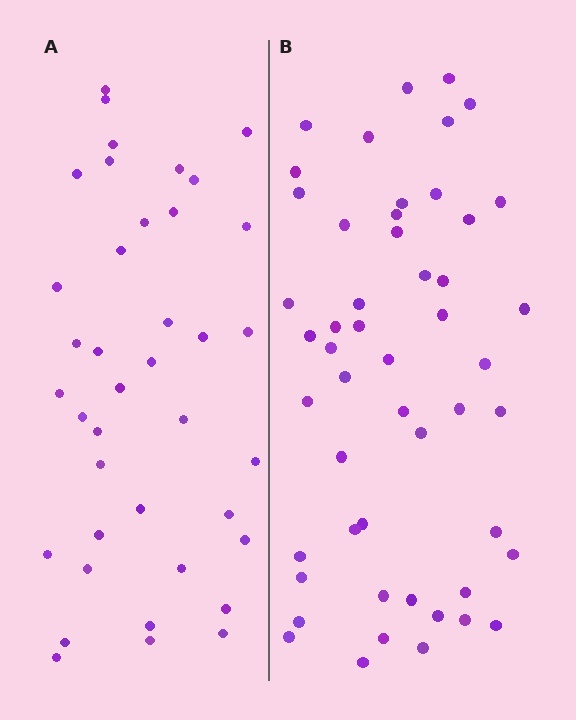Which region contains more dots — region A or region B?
Region B (the right region) has more dots.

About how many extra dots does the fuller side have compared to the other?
Region B has roughly 12 or so more dots than region A.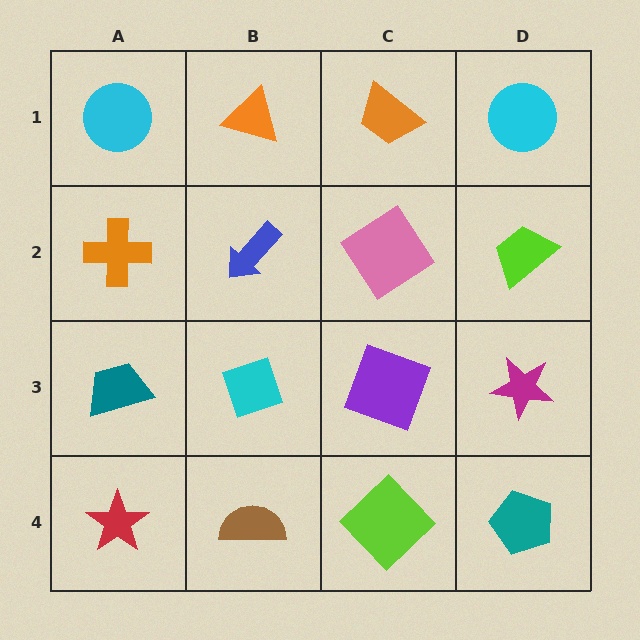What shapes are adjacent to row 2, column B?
An orange triangle (row 1, column B), a cyan diamond (row 3, column B), an orange cross (row 2, column A), a pink diamond (row 2, column C).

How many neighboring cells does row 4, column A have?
2.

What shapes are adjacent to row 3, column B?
A blue arrow (row 2, column B), a brown semicircle (row 4, column B), a teal trapezoid (row 3, column A), a purple square (row 3, column C).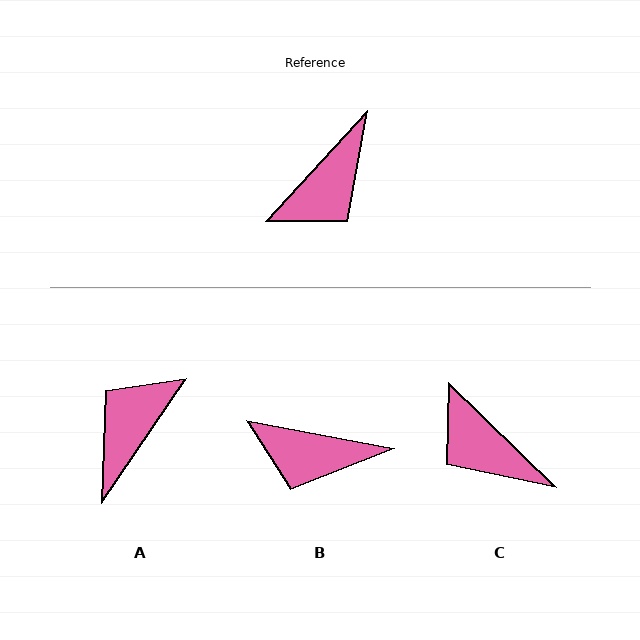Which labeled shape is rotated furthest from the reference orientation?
A, about 172 degrees away.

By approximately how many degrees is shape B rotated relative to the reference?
Approximately 58 degrees clockwise.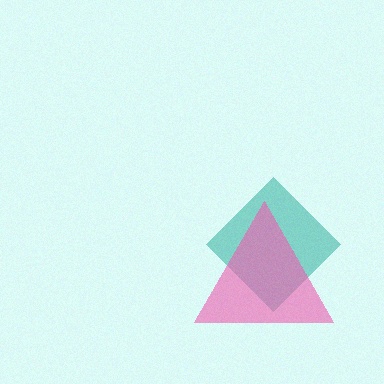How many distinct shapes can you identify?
There are 2 distinct shapes: a teal diamond, a pink triangle.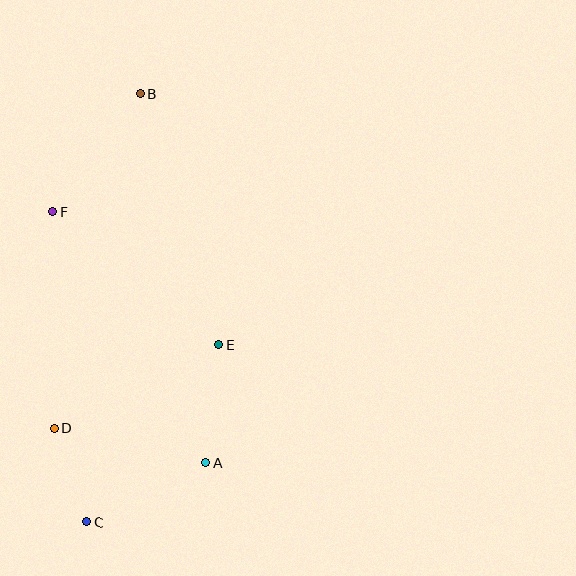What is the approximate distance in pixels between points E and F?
The distance between E and F is approximately 212 pixels.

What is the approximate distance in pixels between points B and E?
The distance between B and E is approximately 263 pixels.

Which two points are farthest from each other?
Points B and C are farthest from each other.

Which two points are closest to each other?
Points C and D are closest to each other.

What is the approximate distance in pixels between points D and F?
The distance between D and F is approximately 217 pixels.